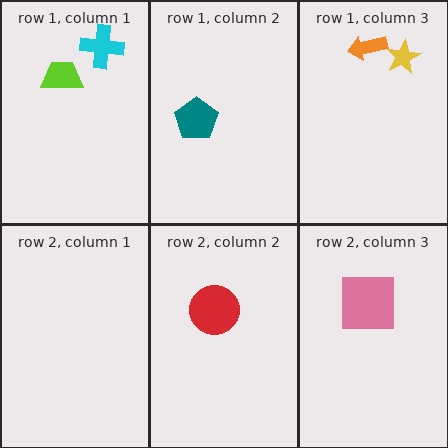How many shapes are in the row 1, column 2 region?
1.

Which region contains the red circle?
The row 2, column 2 region.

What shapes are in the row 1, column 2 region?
The teal pentagon.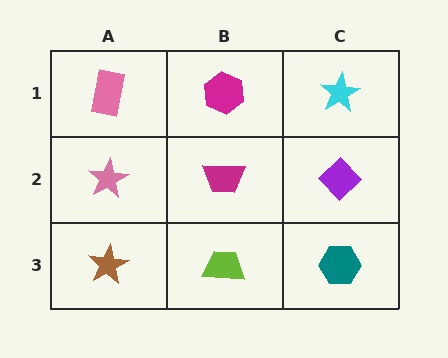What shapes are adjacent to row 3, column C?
A purple diamond (row 2, column C), a lime trapezoid (row 3, column B).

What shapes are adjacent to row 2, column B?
A magenta hexagon (row 1, column B), a lime trapezoid (row 3, column B), a pink star (row 2, column A), a purple diamond (row 2, column C).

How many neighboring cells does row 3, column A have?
2.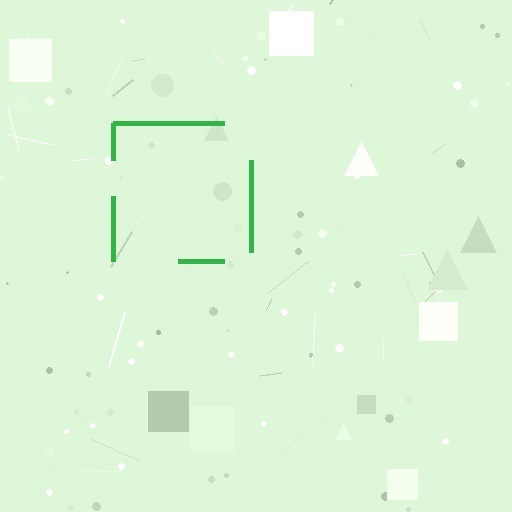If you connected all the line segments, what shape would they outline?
They would outline a square.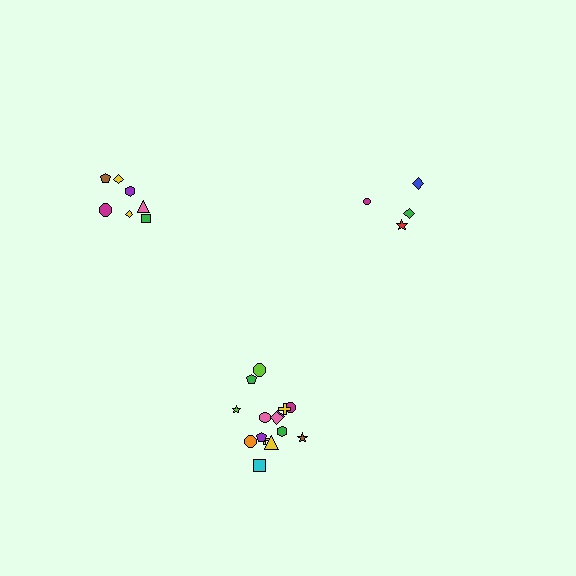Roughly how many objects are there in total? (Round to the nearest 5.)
Roughly 25 objects in total.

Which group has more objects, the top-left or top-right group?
The top-left group.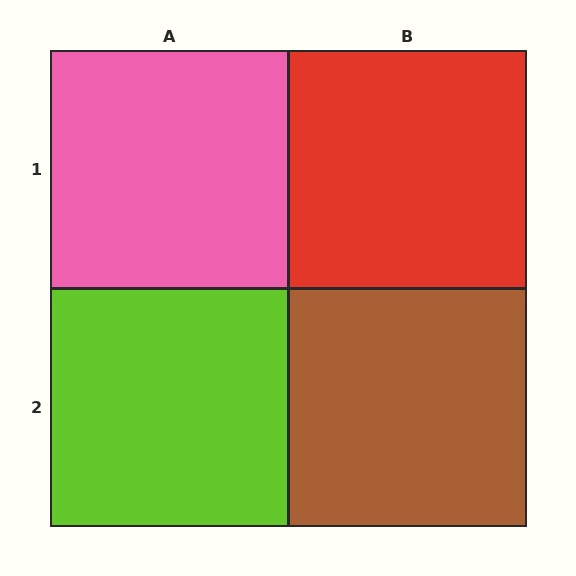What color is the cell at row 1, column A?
Pink.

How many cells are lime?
1 cell is lime.